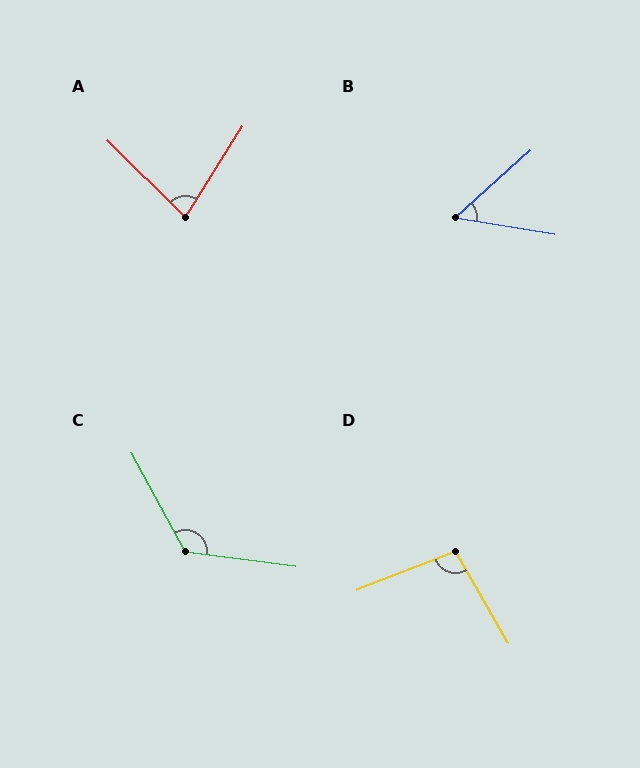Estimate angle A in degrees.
Approximately 78 degrees.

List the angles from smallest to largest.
B (51°), A (78°), D (99°), C (126°).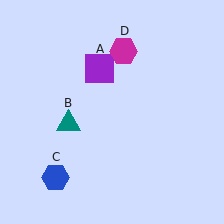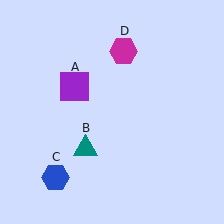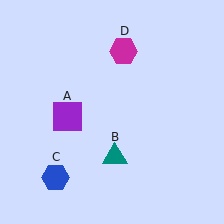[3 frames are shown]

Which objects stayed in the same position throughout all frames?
Blue hexagon (object C) and magenta hexagon (object D) remained stationary.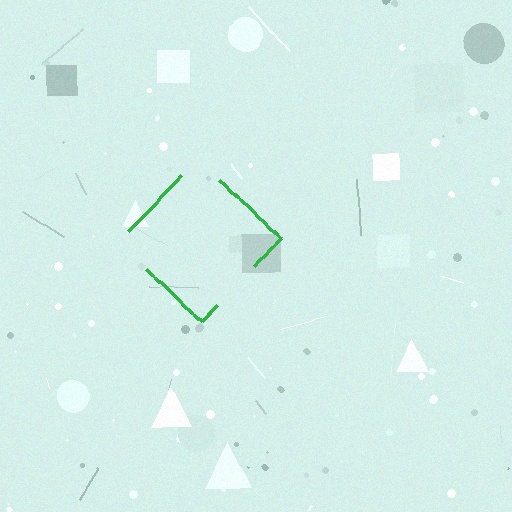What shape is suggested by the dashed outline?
The dashed outline suggests a diamond.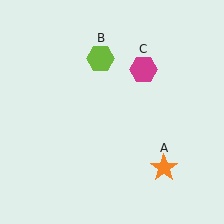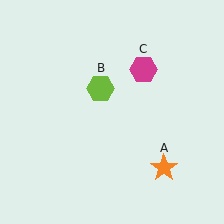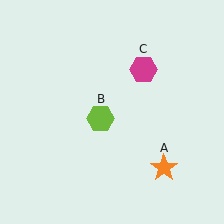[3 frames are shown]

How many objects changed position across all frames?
1 object changed position: lime hexagon (object B).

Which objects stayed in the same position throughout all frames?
Orange star (object A) and magenta hexagon (object C) remained stationary.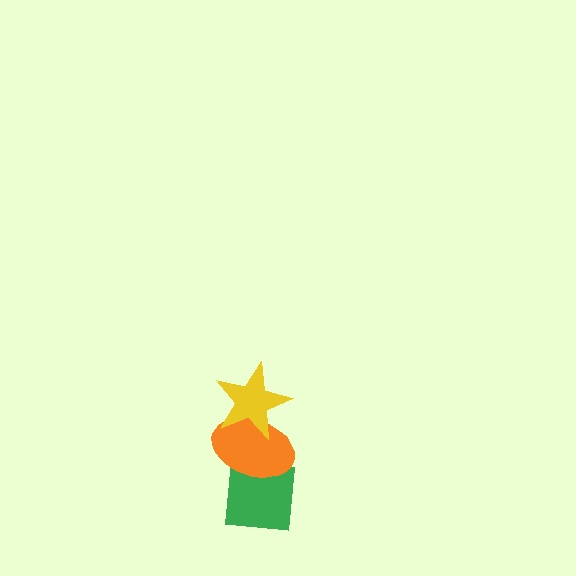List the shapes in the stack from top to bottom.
From top to bottom: the yellow star, the orange ellipse, the green square.